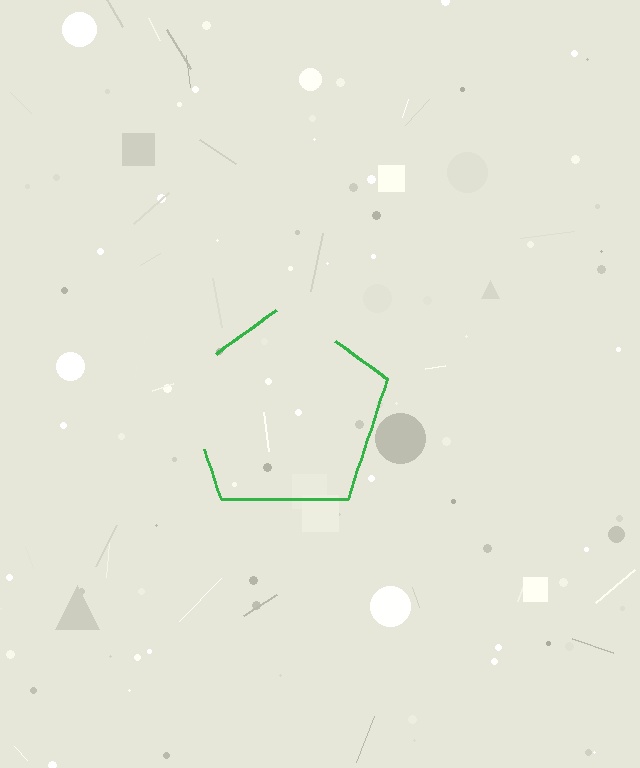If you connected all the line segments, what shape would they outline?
They would outline a pentagon.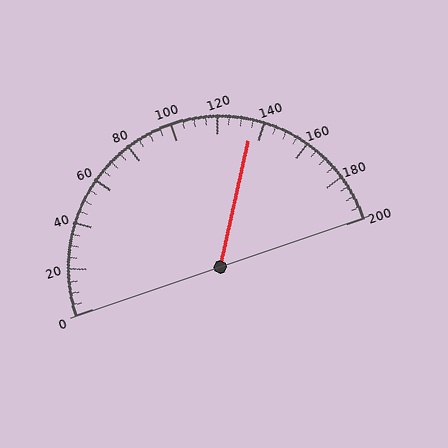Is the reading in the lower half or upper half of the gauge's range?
The reading is in the upper half of the range (0 to 200).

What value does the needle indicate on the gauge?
The needle indicates approximately 135.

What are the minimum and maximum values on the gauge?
The gauge ranges from 0 to 200.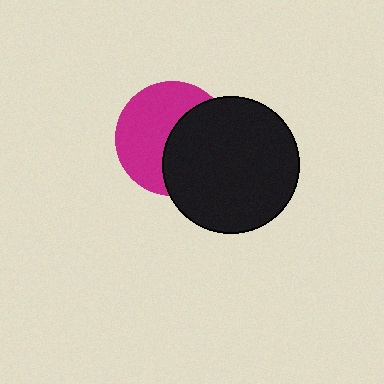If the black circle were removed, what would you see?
You would see the complete magenta circle.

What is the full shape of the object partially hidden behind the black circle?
The partially hidden object is a magenta circle.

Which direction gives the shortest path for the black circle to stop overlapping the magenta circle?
Moving right gives the shortest separation.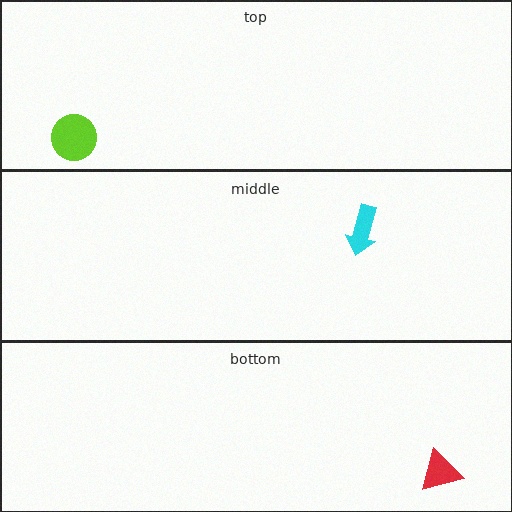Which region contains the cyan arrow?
The middle region.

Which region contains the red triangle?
The bottom region.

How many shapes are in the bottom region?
1.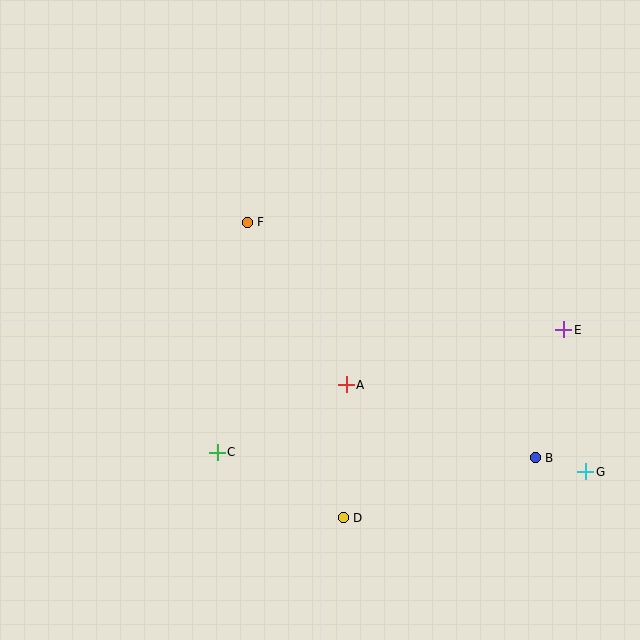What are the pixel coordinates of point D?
Point D is at (343, 518).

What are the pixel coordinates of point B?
Point B is at (535, 458).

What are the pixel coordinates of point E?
Point E is at (564, 330).